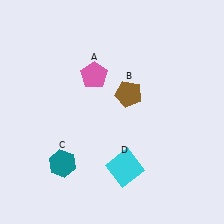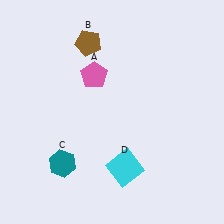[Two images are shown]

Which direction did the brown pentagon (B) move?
The brown pentagon (B) moved up.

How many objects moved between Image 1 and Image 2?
1 object moved between the two images.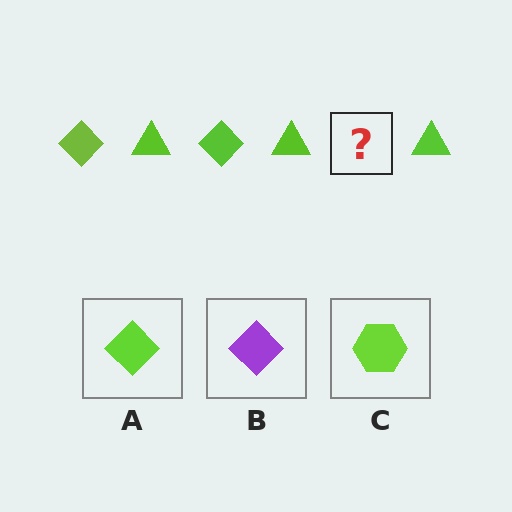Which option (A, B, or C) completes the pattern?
A.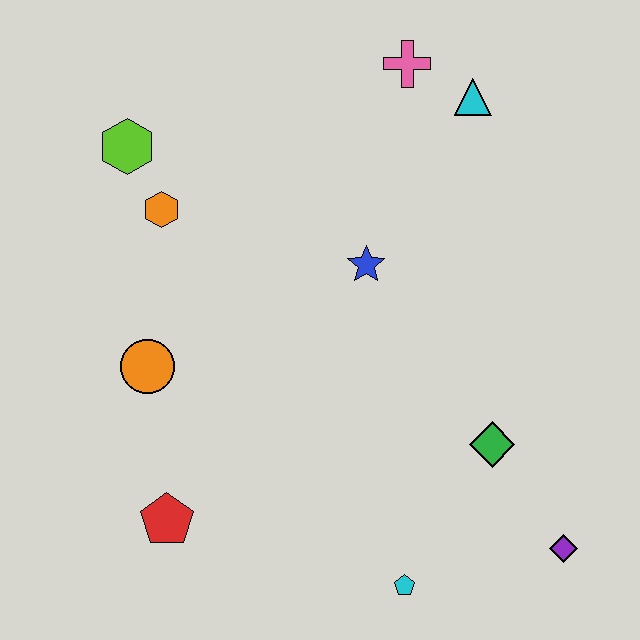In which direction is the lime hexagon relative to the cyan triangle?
The lime hexagon is to the left of the cyan triangle.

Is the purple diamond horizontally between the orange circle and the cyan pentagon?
No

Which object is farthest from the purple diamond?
The lime hexagon is farthest from the purple diamond.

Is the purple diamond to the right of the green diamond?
Yes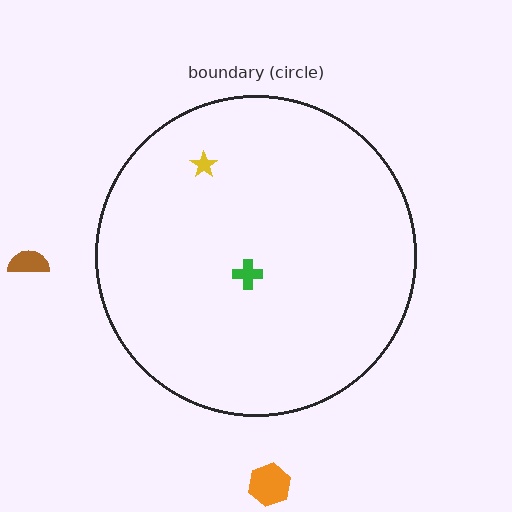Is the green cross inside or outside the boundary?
Inside.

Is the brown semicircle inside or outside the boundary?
Outside.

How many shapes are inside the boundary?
2 inside, 2 outside.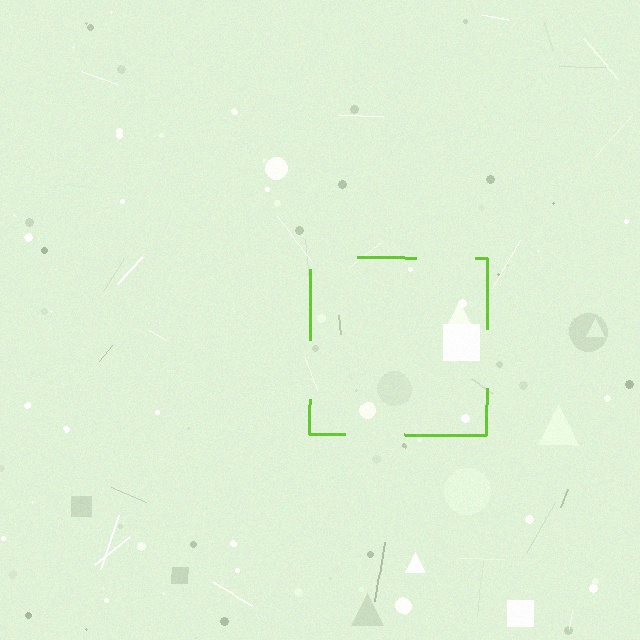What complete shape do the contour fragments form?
The contour fragments form a square.